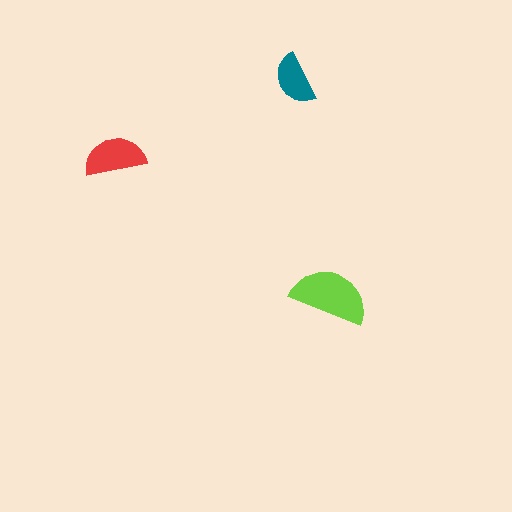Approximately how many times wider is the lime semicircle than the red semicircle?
About 1.5 times wider.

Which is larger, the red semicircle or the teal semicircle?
The red one.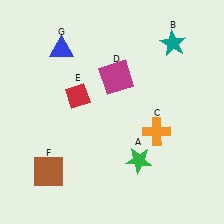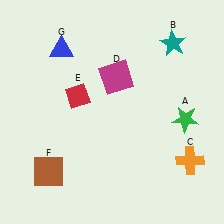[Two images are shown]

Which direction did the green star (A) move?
The green star (A) moved right.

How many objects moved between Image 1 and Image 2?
2 objects moved between the two images.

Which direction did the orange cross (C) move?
The orange cross (C) moved right.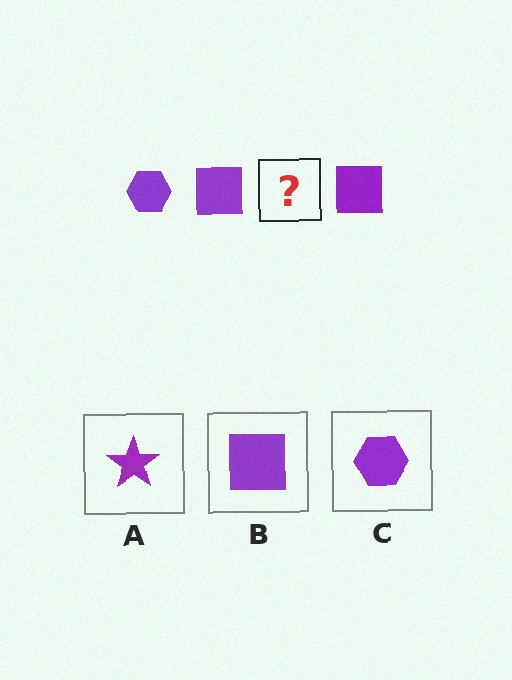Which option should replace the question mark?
Option C.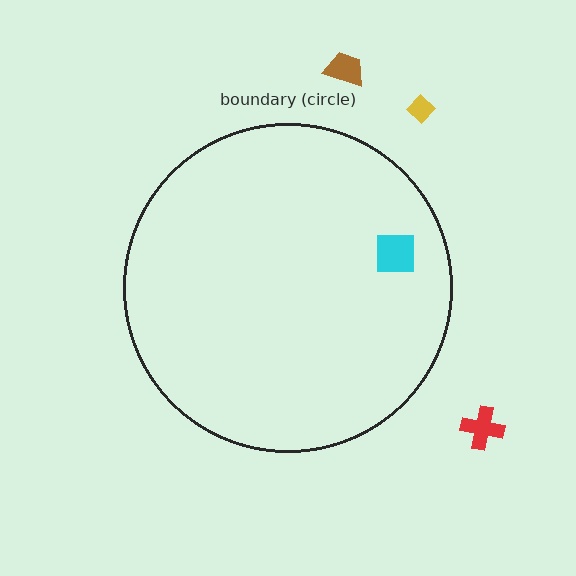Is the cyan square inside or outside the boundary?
Inside.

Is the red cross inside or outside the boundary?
Outside.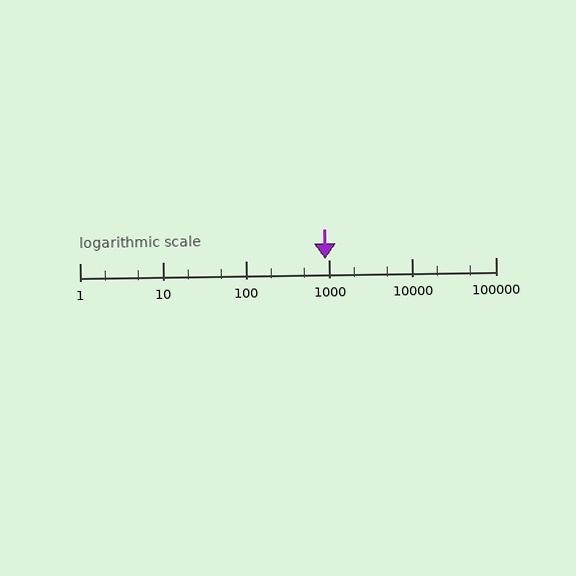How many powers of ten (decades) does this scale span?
The scale spans 5 decades, from 1 to 100000.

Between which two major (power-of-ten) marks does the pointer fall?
The pointer is between 100 and 1000.